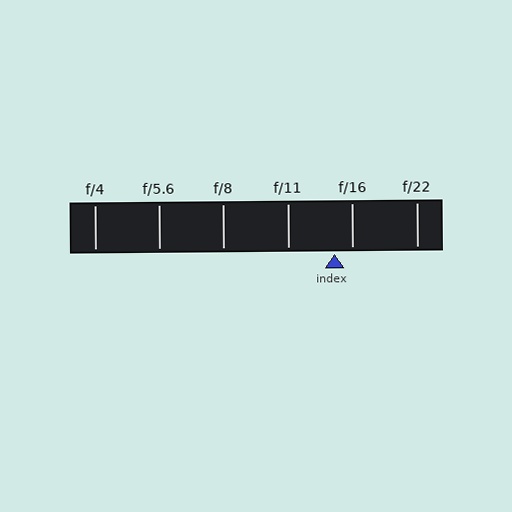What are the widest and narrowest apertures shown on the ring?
The widest aperture shown is f/4 and the narrowest is f/22.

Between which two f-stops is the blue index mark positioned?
The index mark is between f/11 and f/16.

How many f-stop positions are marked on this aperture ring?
There are 6 f-stop positions marked.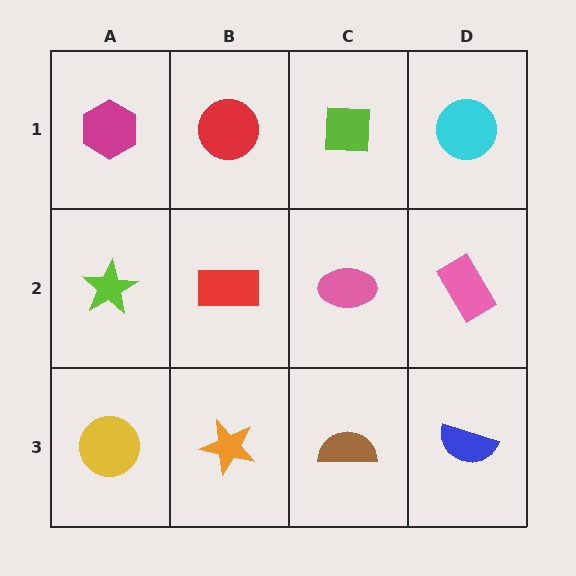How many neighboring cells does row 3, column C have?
3.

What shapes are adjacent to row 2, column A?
A magenta hexagon (row 1, column A), a yellow circle (row 3, column A), a red rectangle (row 2, column B).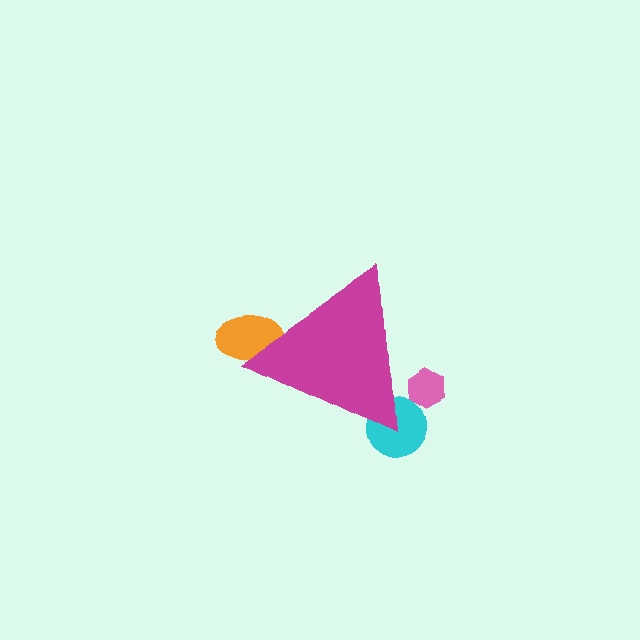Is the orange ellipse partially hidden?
Yes, the orange ellipse is partially hidden behind the magenta triangle.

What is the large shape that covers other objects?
A magenta triangle.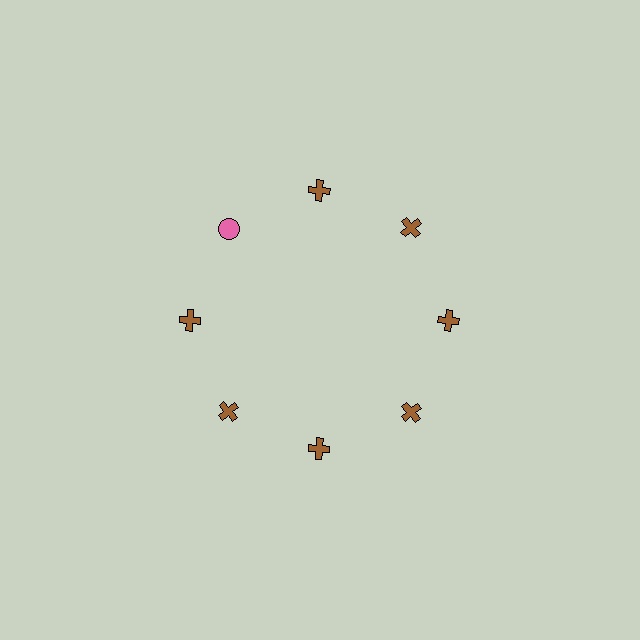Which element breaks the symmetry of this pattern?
The pink circle at roughly the 10 o'clock position breaks the symmetry. All other shapes are brown crosses.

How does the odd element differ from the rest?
It differs in both color (pink instead of brown) and shape (circle instead of cross).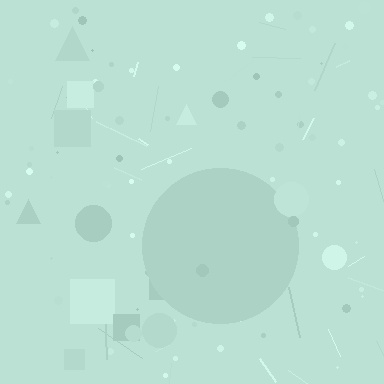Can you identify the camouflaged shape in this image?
The camouflaged shape is a circle.